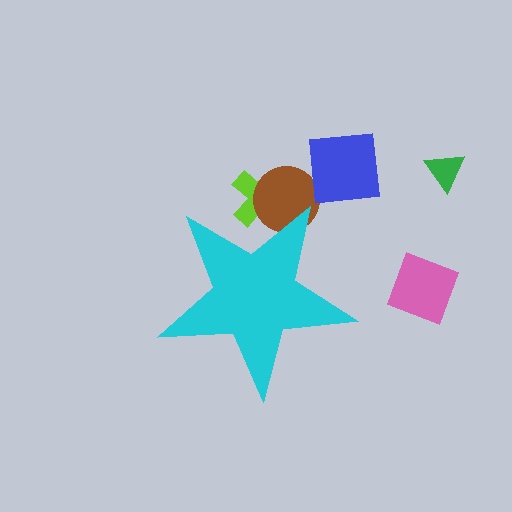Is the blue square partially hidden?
No, the blue square is fully visible.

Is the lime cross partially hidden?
Yes, the lime cross is partially hidden behind the cyan star.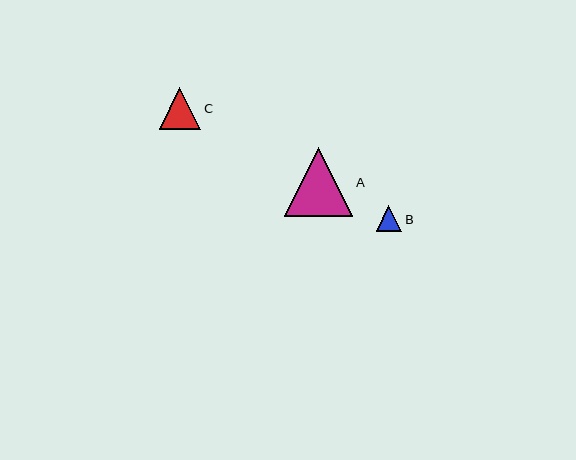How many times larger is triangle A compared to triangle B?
Triangle A is approximately 2.7 times the size of triangle B.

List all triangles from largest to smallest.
From largest to smallest: A, C, B.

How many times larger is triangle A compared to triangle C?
Triangle A is approximately 1.7 times the size of triangle C.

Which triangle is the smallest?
Triangle B is the smallest with a size of approximately 26 pixels.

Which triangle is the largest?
Triangle A is the largest with a size of approximately 69 pixels.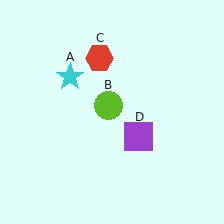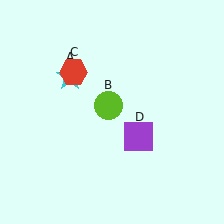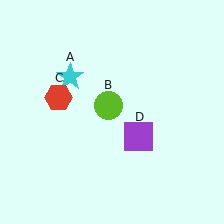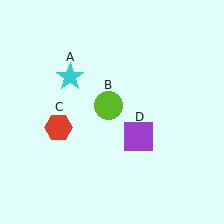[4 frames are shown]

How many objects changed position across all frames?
1 object changed position: red hexagon (object C).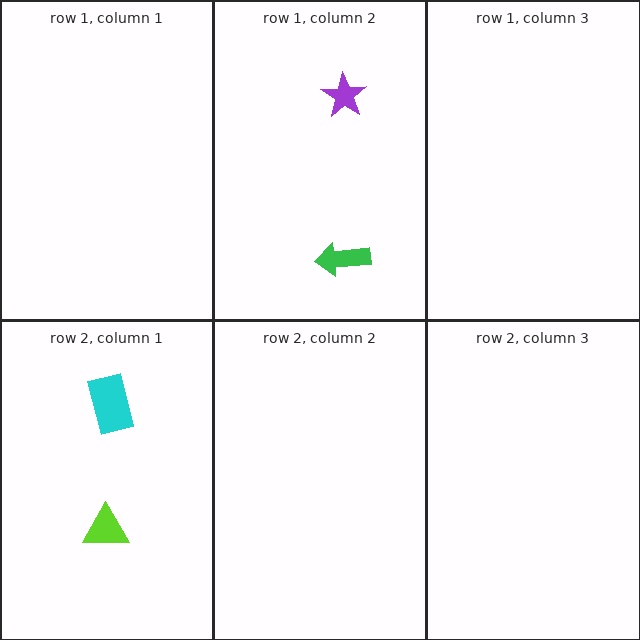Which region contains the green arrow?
The row 1, column 2 region.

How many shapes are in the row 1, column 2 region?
2.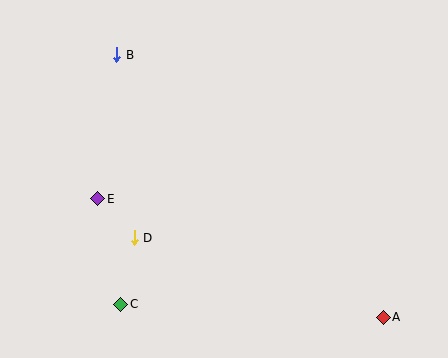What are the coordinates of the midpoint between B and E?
The midpoint between B and E is at (107, 127).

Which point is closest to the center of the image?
Point D at (134, 238) is closest to the center.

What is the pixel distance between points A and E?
The distance between A and E is 309 pixels.